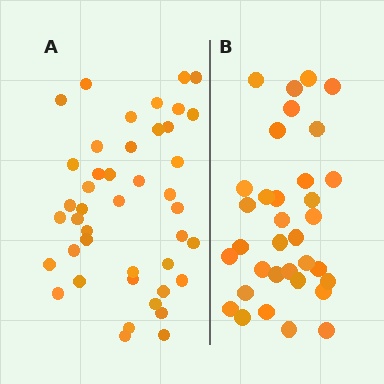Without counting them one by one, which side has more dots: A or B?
Region A (the left region) has more dots.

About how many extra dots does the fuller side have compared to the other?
Region A has roughly 8 or so more dots than region B.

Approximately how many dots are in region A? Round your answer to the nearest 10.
About 40 dots. (The exact count is 43, which rounds to 40.)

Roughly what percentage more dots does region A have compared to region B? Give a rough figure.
About 25% more.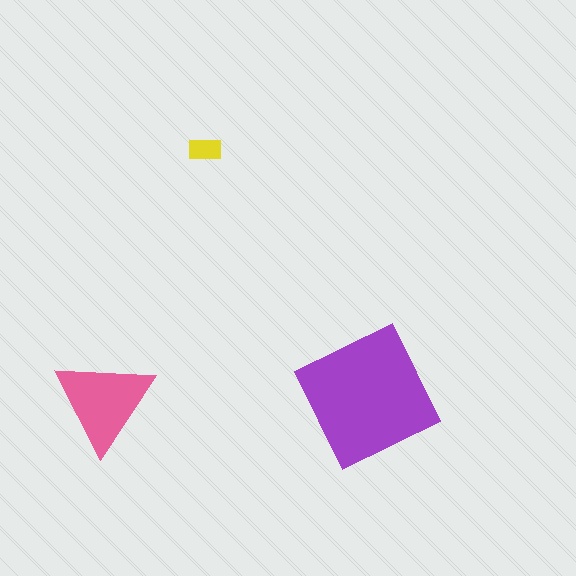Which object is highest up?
The yellow rectangle is topmost.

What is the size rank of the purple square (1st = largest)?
1st.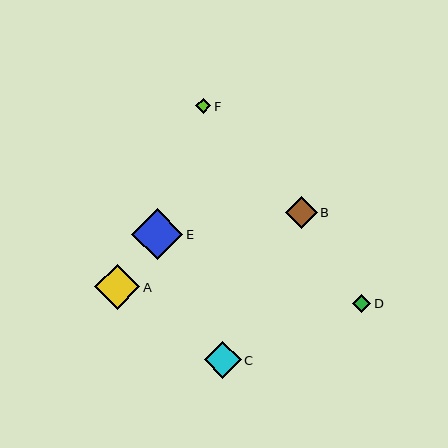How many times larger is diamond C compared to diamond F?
Diamond C is approximately 2.5 times the size of diamond F.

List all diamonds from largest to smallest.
From largest to smallest: E, A, C, B, D, F.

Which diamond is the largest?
Diamond E is the largest with a size of approximately 51 pixels.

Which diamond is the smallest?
Diamond F is the smallest with a size of approximately 15 pixels.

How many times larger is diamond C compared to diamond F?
Diamond C is approximately 2.5 times the size of diamond F.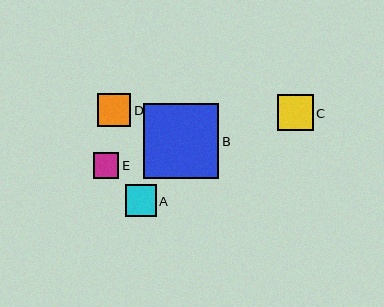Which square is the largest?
Square B is the largest with a size of approximately 76 pixels.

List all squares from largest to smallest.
From largest to smallest: B, C, D, A, E.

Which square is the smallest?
Square E is the smallest with a size of approximately 26 pixels.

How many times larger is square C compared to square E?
Square C is approximately 1.4 times the size of square E.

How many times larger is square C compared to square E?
Square C is approximately 1.4 times the size of square E.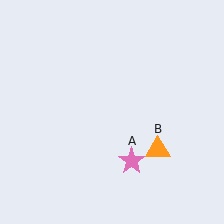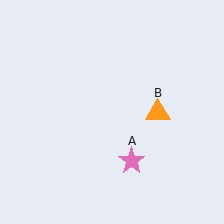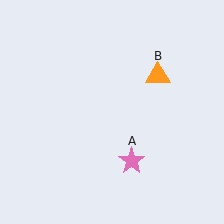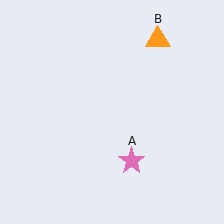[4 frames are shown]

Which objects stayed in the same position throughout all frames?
Pink star (object A) remained stationary.